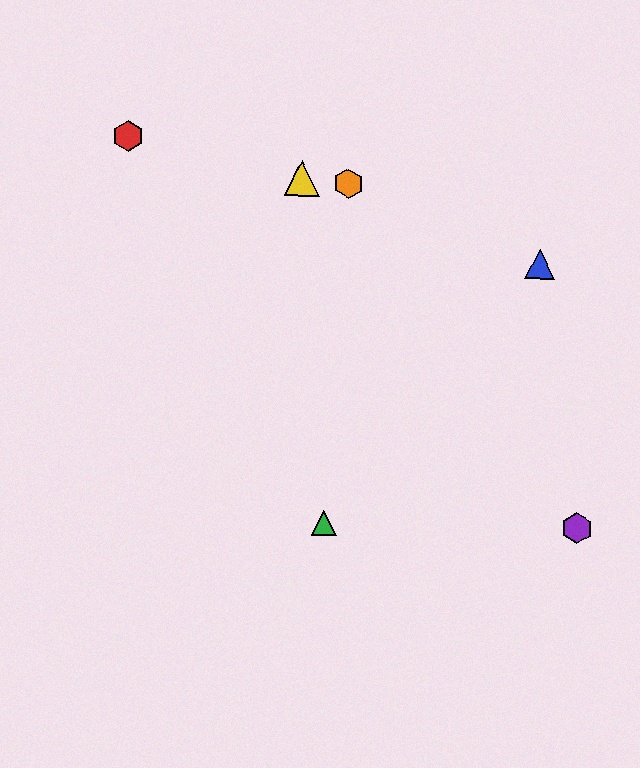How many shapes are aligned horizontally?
2 shapes (the green triangle, the purple hexagon) are aligned horizontally.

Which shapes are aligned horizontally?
The green triangle, the purple hexagon are aligned horizontally.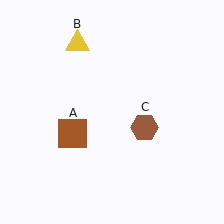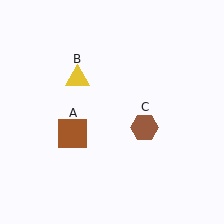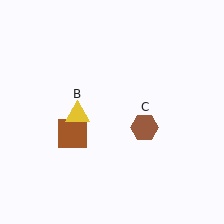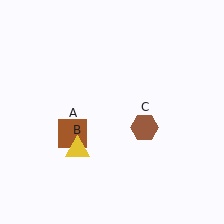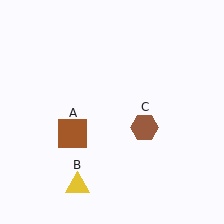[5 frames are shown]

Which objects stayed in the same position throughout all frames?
Brown square (object A) and brown hexagon (object C) remained stationary.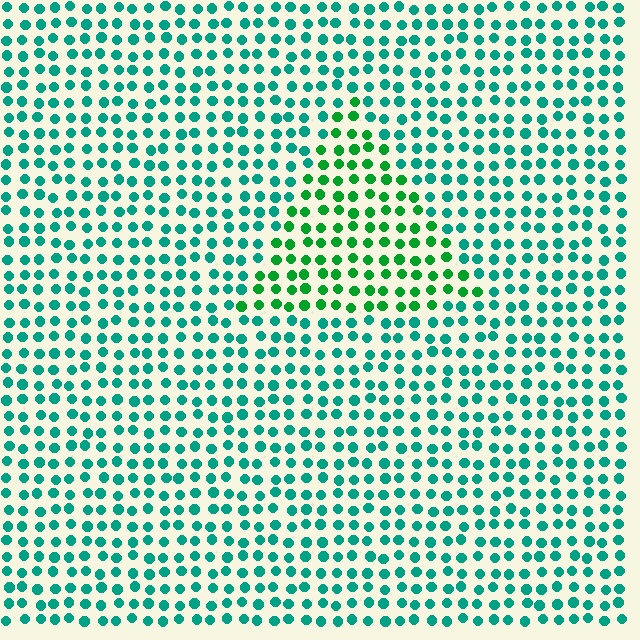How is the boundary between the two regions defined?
The boundary is defined purely by a slight shift in hue (about 35 degrees). Spacing, size, and orientation are identical on both sides.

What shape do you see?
I see a triangle.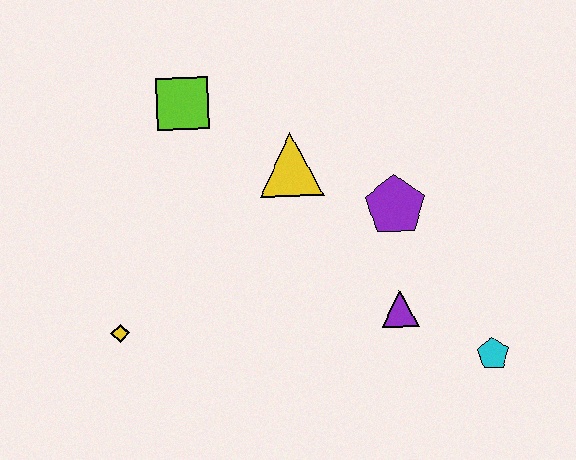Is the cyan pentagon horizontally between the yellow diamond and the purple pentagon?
No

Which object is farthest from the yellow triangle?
The cyan pentagon is farthest from the yellow triangle.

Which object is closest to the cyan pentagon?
The purple triangle is closest to the cyan pentagon.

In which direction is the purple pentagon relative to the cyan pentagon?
The purple pentagon is above the cyan pentagon.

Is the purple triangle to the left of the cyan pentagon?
Yes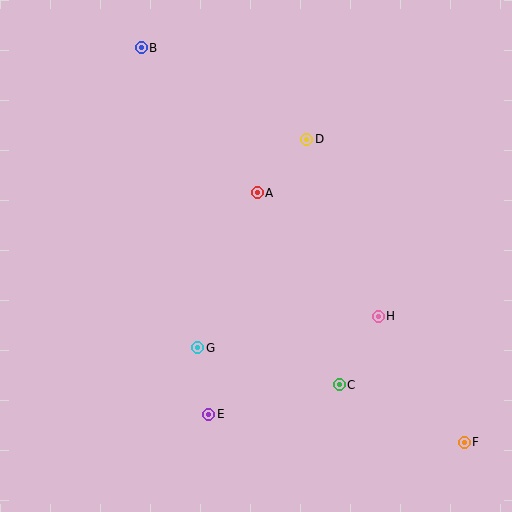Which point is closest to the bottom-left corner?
Point E is closest to the bottom-left corner.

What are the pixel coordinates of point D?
Point D is at (307, 139).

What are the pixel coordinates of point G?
Point G is at (198, 348).